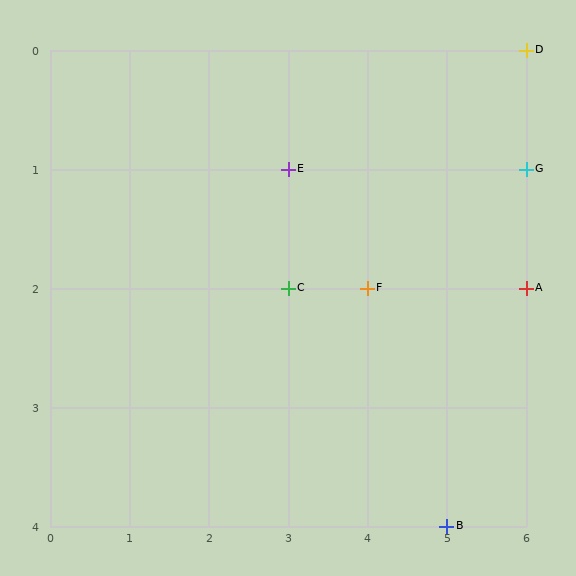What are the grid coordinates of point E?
Point E is at grid coordinates (3, 1).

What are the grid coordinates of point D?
Point D is at grid coordinates (6, 0).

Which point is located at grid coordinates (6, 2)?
Point A is at (6, 2).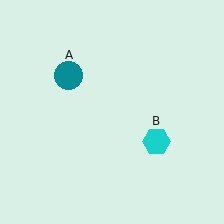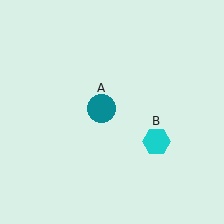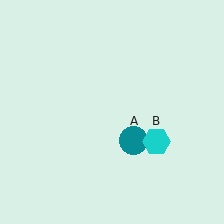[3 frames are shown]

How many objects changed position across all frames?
1 object changed position: teal circle (object A).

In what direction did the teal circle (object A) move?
The teal circle (object A) moved down and to the right.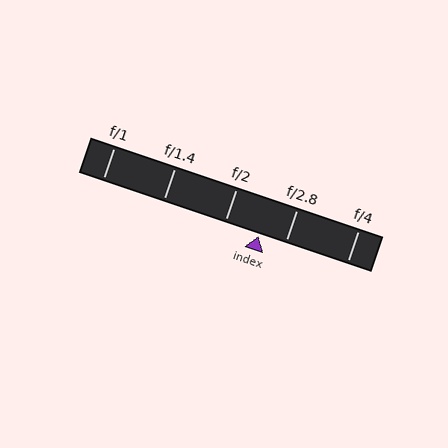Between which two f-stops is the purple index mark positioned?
The index mark is between f/2 and f/2.8.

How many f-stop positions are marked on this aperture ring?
There are 5 f-stop positions marked.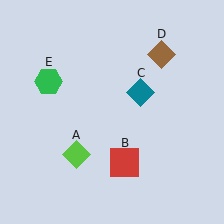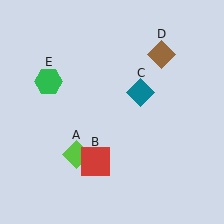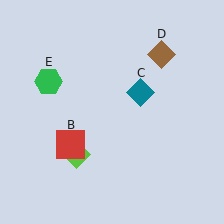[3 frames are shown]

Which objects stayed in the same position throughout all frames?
Lime diamond (object A) and teal diamond (object C) and brown diamond (object D) and green hexagon (object E) remained stationary.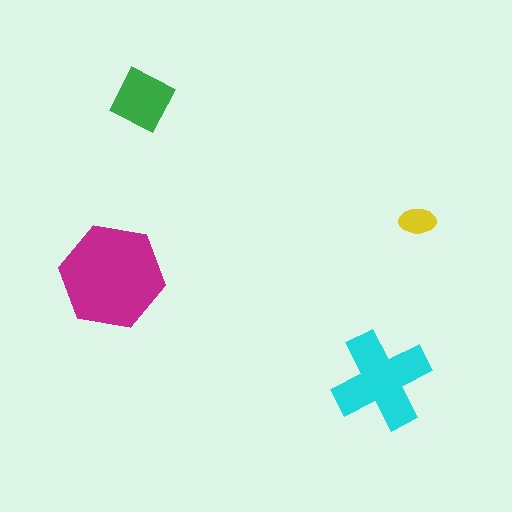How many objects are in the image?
There are 4 objects in the image.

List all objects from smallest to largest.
The yellow ellipse, the green square, the cyan cross, the magenta hexagon.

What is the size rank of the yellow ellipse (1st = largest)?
4th.